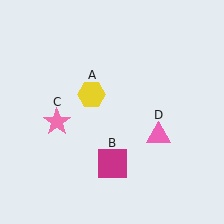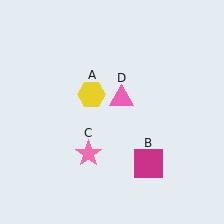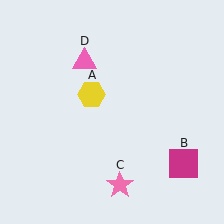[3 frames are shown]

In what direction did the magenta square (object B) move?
The magenta square (object B) moved right.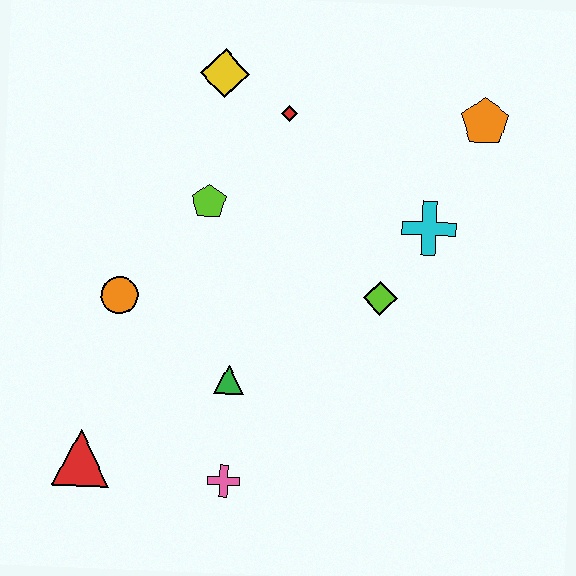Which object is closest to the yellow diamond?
The red diamond is closest to the yellow diamond.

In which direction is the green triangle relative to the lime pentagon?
The green triangle is below the lime pentagon.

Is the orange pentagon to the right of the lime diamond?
Yes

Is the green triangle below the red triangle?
No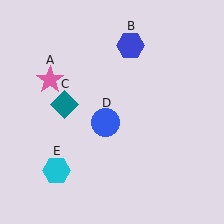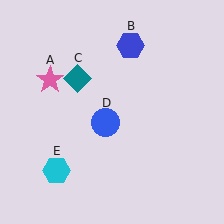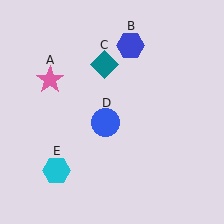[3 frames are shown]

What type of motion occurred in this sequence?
The teal diamond (object C) rotated clockwise around the center of the scene.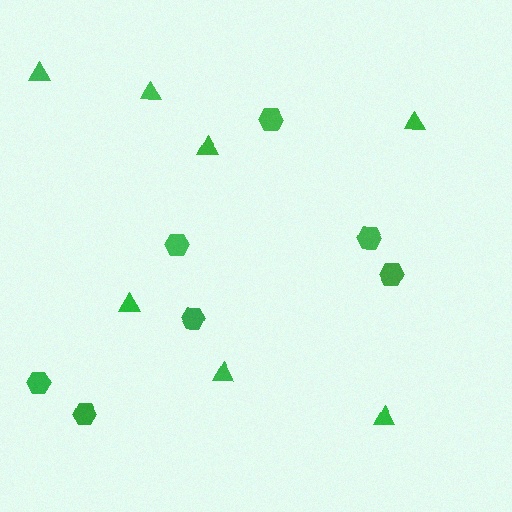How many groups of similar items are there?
There are 2 groups: one group of hexagons (7) and one group of triangles (7).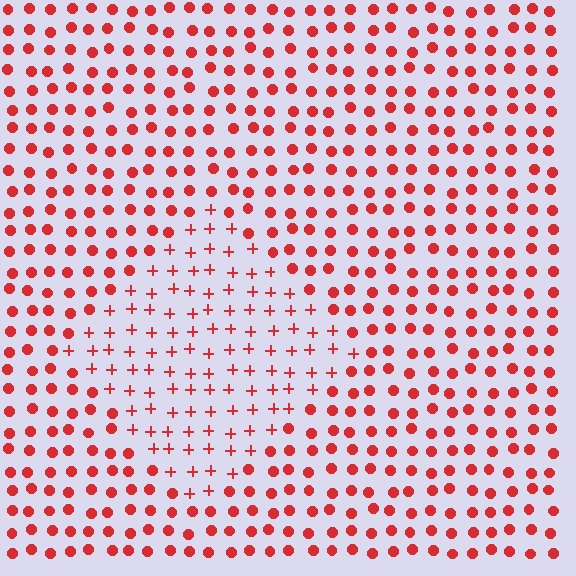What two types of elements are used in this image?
The image uses plus signs inside the diamond region and circles outside it.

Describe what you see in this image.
The image is filled with small red elements arranged in a uniform grid. A diamond-shaped region contains plus signs, while the surrounding area contains circles. The boundary is defined purely by the change in element shape.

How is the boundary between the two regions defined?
The boundary is defined by a change in element shape: plus signs inside vs. circles outside. All elements share the same color and spacing.